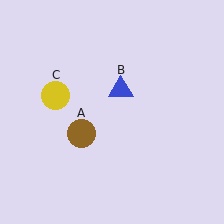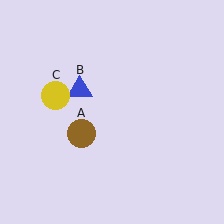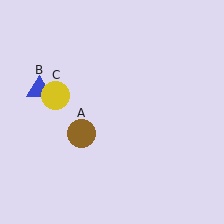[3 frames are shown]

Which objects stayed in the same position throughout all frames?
Brown circle (object A) and yellow circle (object C) remained stationary.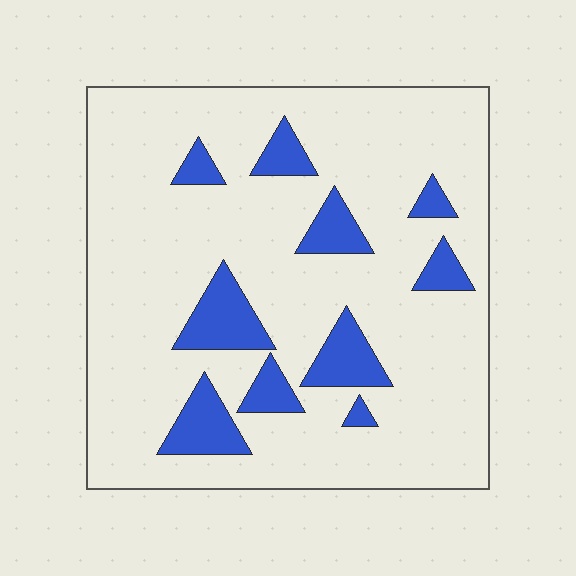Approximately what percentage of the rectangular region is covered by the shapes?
Approximately 15%.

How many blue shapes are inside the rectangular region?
10.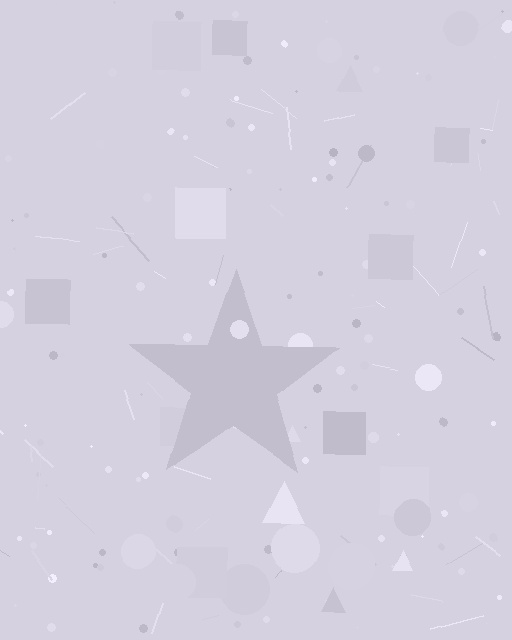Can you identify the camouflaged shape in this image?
The camouflaged shape is a star.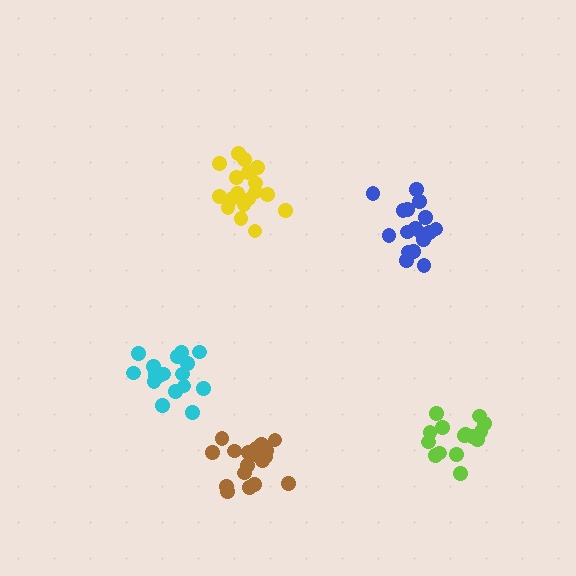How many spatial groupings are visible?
There are 5 spatial groupings.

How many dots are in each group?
Group 1: 17 dots, Group 2: 17 dots, Group 3: 19 dots, Group 4: 19 dots, Group 5: 15 dots (87 total).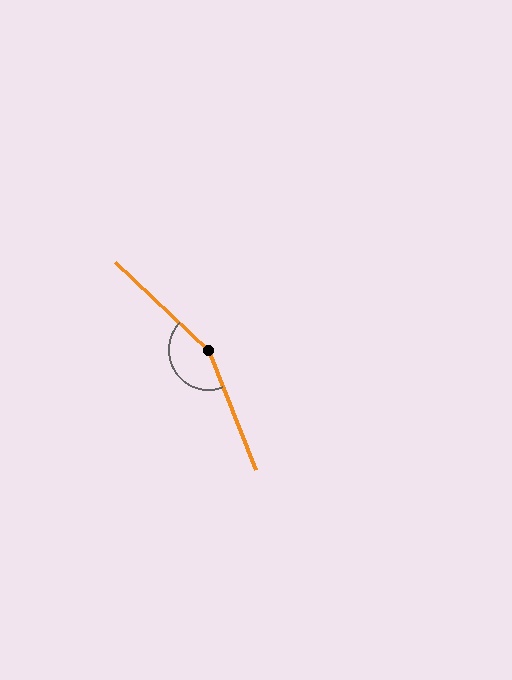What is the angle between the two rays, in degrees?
Approximately 155 degrees.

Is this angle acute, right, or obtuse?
It is obtuse.